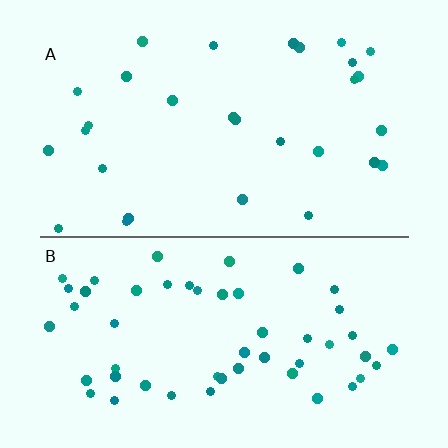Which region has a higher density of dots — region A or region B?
B (the bottom).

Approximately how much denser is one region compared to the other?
Approximately 1.8× — region B over region A.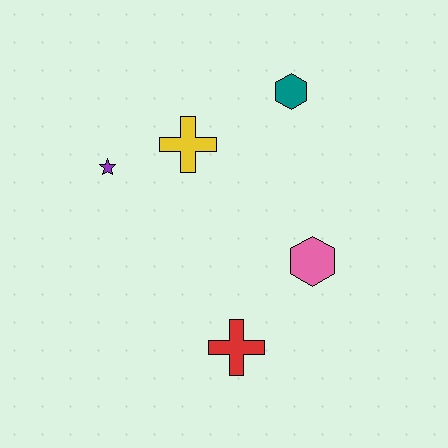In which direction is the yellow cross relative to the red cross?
The yellow cross is above the red cross.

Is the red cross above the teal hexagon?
No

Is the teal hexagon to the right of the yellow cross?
Yes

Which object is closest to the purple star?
The yellow cross is closest to the purple star.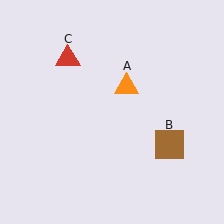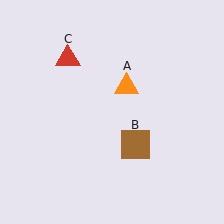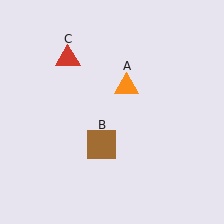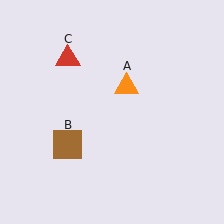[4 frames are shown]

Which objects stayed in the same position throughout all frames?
Orange triangle (object A) and red triangle (object C) remained stationary.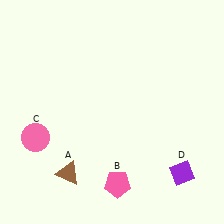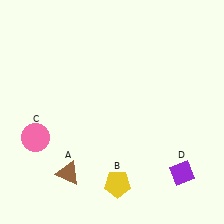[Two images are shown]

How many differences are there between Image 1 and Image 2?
There is 1 difference between the two images.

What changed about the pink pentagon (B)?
In Image 1, B is pink. In Image 2, it changed to yellow.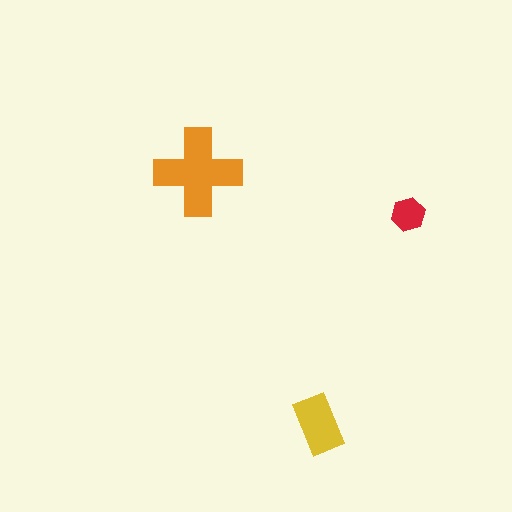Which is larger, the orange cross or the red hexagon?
The orange cross.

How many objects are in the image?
There are 3 objects in the image.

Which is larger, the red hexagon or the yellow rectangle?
The yellow rectangle.